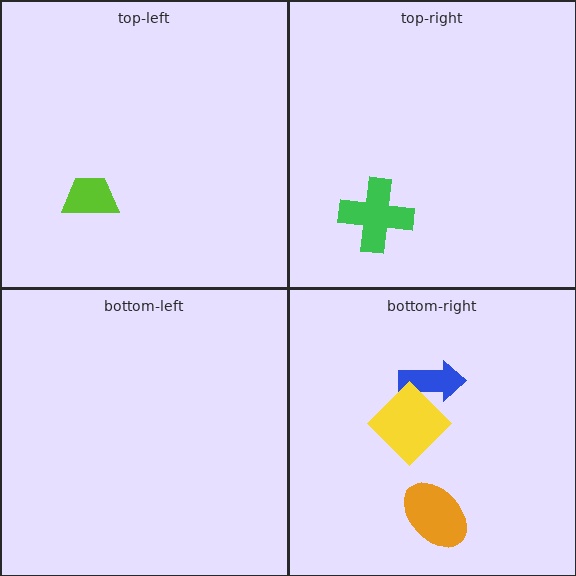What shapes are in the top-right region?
The green cross.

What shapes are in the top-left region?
The lime trapezoid.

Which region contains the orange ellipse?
The bottom-right region.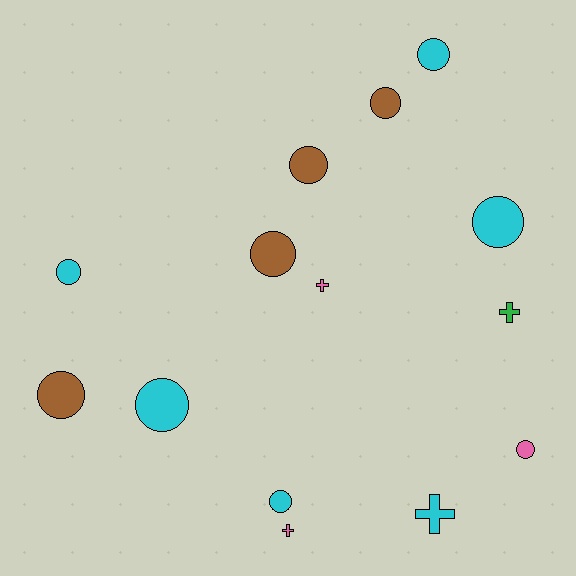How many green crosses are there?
There is 1 green cross.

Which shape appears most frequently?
Circle, with 10 objects.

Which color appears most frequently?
Cyan, with 6 objects.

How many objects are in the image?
There are 14 objects.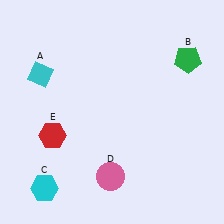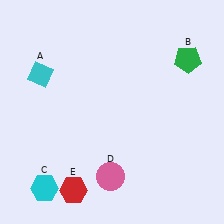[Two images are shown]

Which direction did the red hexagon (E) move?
The red hexagon (E) moved down.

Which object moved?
The red hexagon (E) moved down.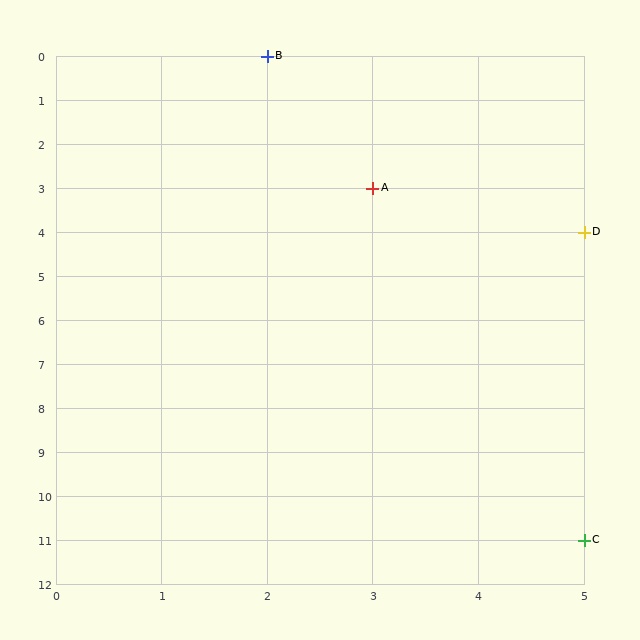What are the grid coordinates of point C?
Point C is at grid coordinates (5, 11).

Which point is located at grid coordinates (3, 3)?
Point A is at (3, 3).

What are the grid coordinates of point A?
Point A is at grid coordinates (3, 3).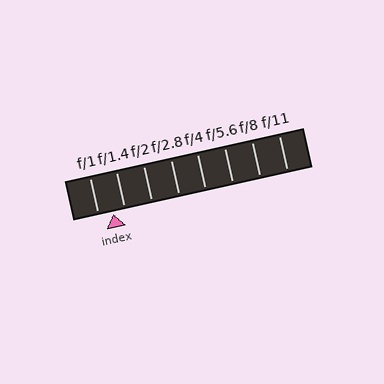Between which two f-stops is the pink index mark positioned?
The index mark is between f/1 and f/1.4.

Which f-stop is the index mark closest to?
The index mark is closest to f/1.4.